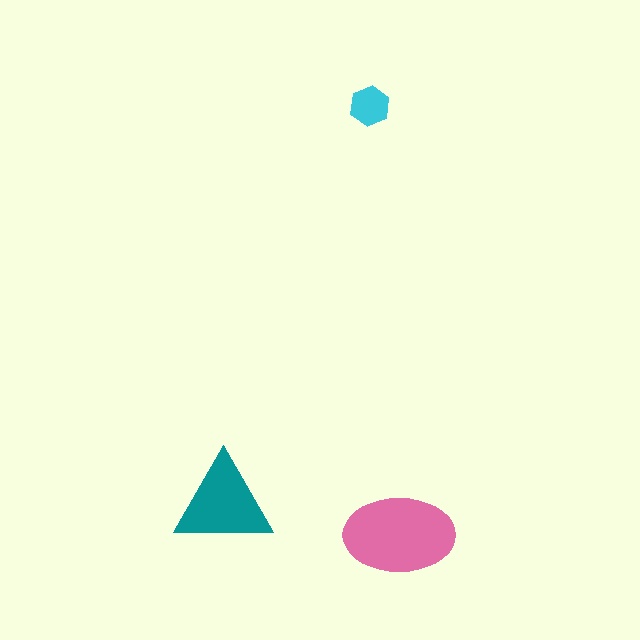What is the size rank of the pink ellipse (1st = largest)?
1st.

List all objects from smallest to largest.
The cyan hexagon, the teal triangle, the pink ellipse.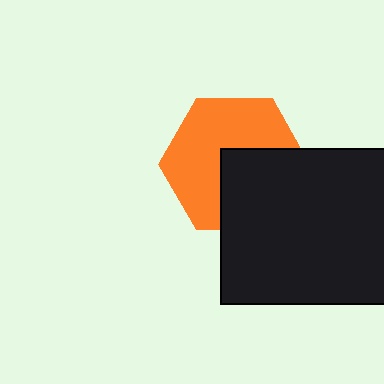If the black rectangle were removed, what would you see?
You would see the complete orange hexagon.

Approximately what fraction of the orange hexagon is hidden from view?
Roughly 41% of the orange hexagon is hidden behind the black rectangle.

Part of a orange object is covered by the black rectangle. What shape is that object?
It is a hexagon.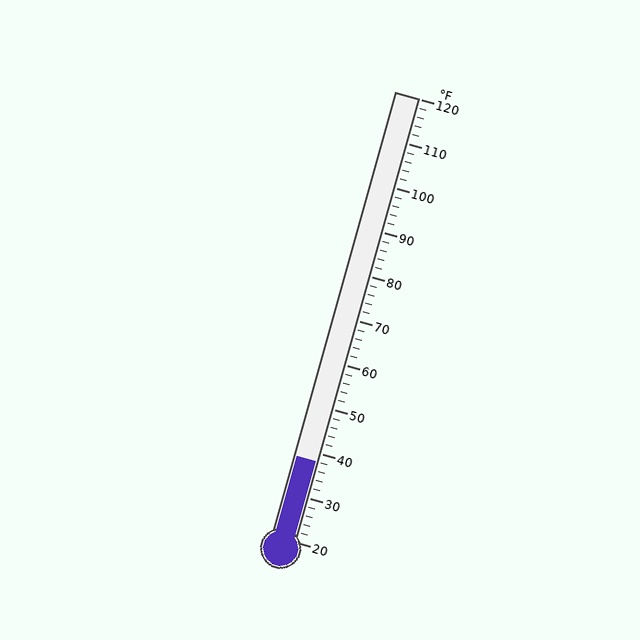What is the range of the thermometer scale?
The thermometer scale ranges from 20°F to 120°F.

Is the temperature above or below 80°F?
The temperature is below 80°F.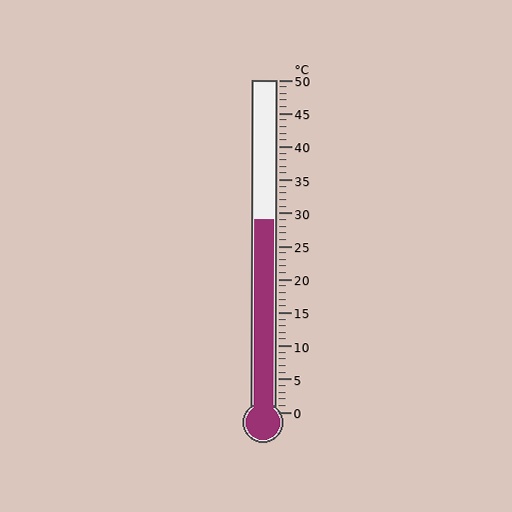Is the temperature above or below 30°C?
The temperature is below 30°C.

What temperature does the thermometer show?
The thermometer shows approximately 29°C.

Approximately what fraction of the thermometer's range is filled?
The thermometer is filled to approximately 60% of its range.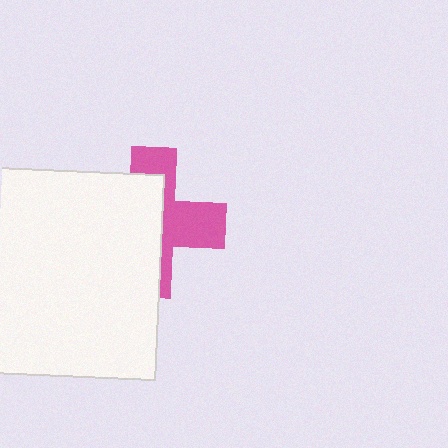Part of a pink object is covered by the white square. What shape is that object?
It is a cross.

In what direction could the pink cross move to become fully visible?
The pink cross could move right. That would shift it out from behind the white square entirely.